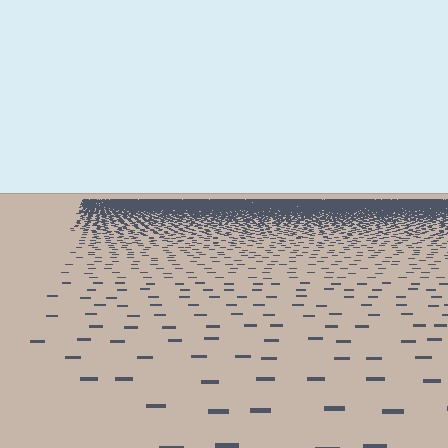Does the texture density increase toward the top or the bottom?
Density increases toward the top.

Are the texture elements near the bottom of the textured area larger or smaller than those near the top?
Larger. Near the bottom, elements are closer to the viewer and appear at a bigger on-screen size.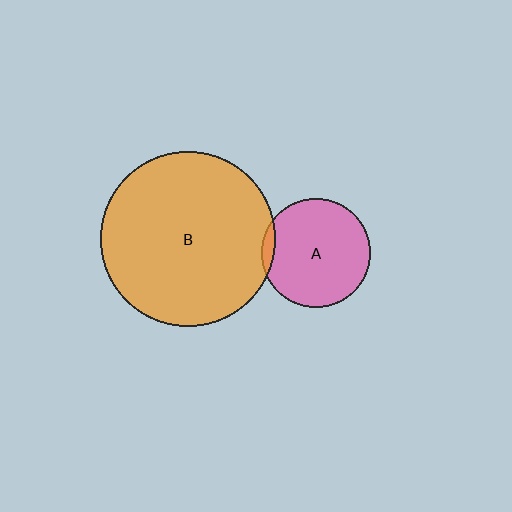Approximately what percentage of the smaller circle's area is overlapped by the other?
Approximately 5%.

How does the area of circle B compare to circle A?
Approximately 2.5 times.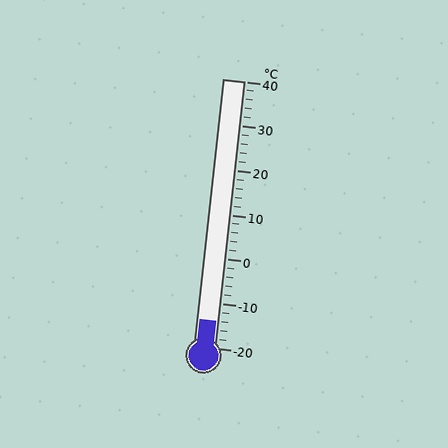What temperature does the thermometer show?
The thermometer shows approximately -14°C.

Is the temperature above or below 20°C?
The temperature is below 20°C.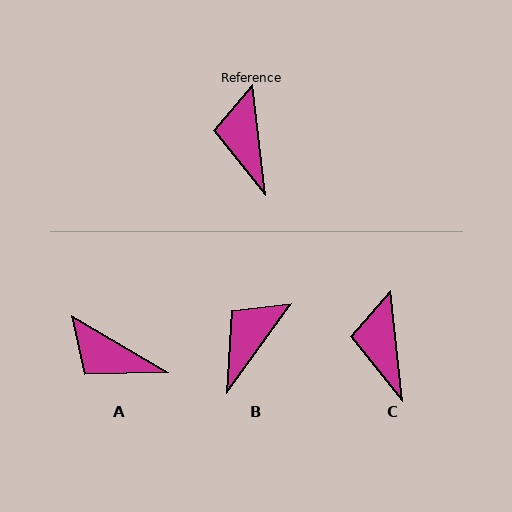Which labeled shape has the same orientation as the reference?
C.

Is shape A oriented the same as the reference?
No, it is off by about 53 degrees.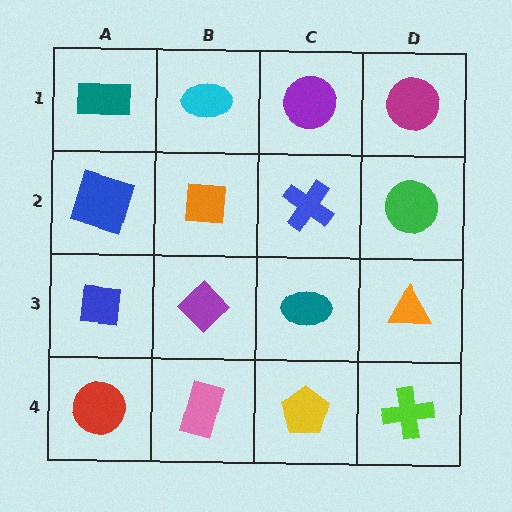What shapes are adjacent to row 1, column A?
A blue square (row 2, column A), a cyan ellipse (row 1, column B).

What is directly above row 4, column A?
A blue square.